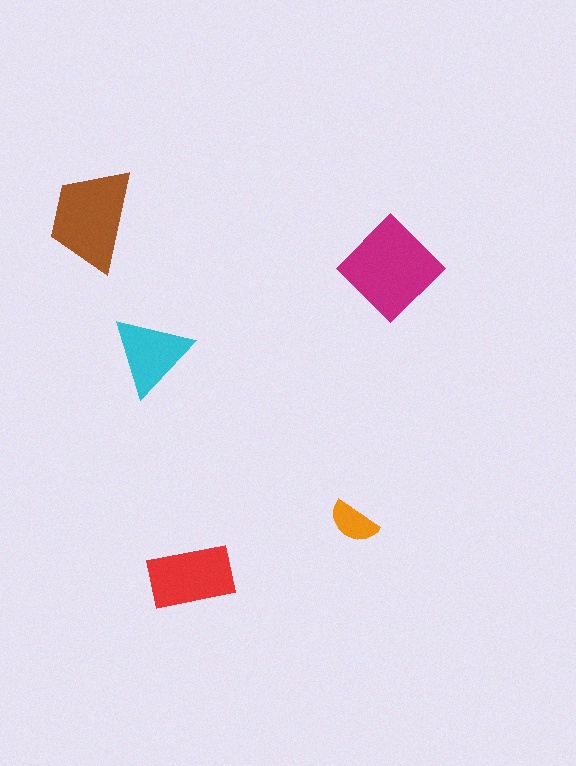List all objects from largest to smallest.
The magenta diamond, the brown trapezoid, the red rectangle, the cyan triangle, the orange semicircle.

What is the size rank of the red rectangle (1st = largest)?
3rd.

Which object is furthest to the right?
The magenta diamond is rightmost.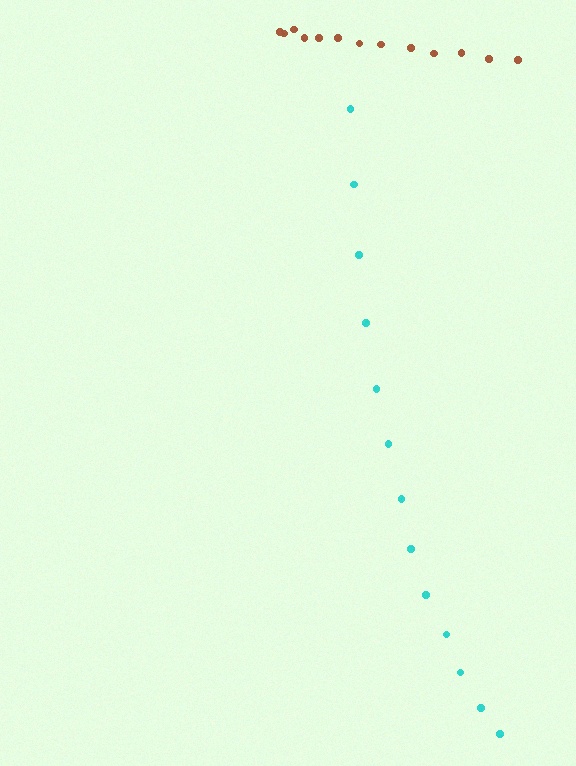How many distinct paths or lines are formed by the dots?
There are 2 distinct paths.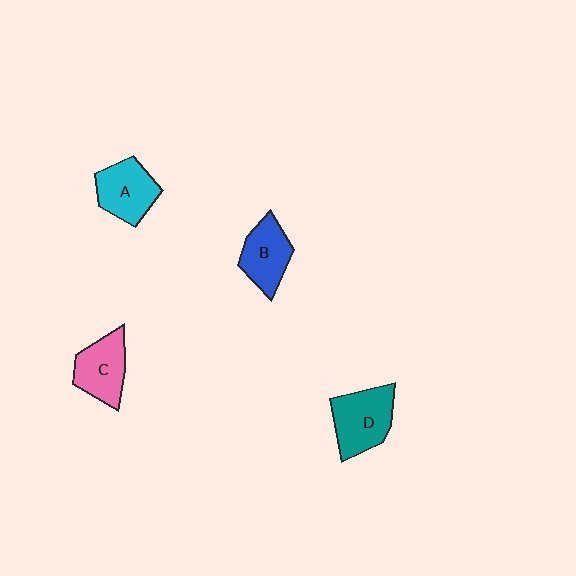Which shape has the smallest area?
Shape B (blue).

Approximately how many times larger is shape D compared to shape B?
Approximately 1.2 times.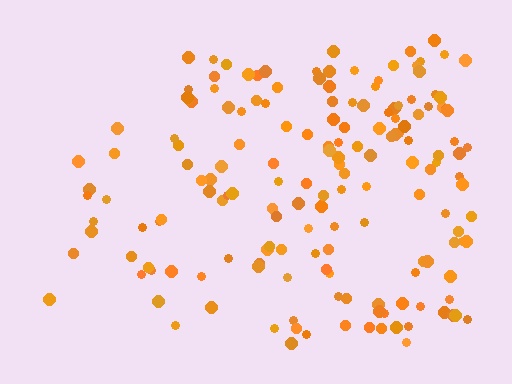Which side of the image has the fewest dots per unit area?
The left.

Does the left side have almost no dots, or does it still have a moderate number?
Still a moderate number, just noticeably fewer than the right.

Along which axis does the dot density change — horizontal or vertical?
Horizontal.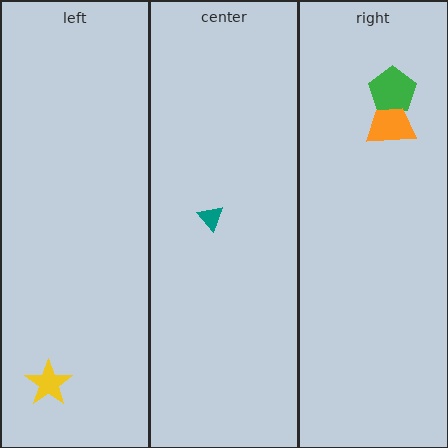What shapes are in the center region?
The teal triangle.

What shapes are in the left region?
The yellow star.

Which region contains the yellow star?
The left region.